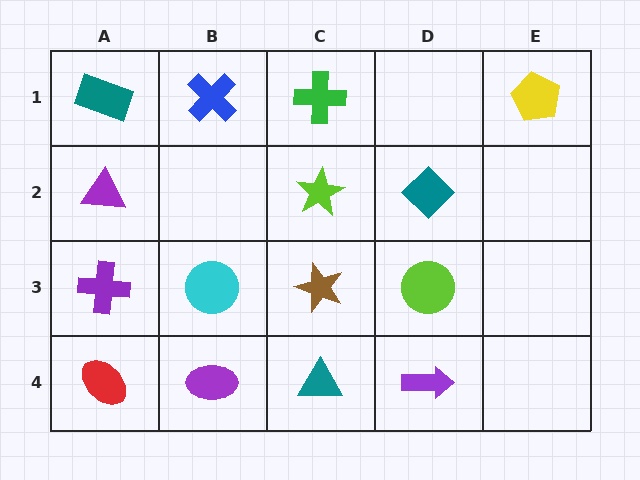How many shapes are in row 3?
4 shapes.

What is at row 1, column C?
A green cross.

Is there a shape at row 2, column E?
No, that cell is empty.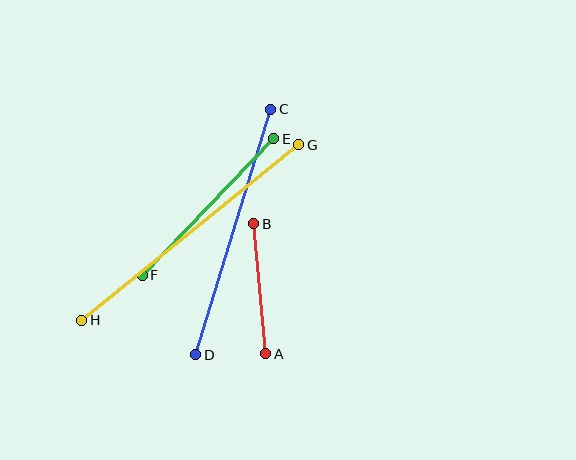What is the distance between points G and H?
The distance is approximately 279 pixels.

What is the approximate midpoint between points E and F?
The midpoint is at approximately (208, 207) pixels.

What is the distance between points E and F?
The distance is approximately 190 pixels.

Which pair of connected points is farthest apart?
Points G and H are farthest apart.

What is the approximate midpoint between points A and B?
The midpoint is at approximately (260, 289) pixels.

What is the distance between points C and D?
The distance is approximately 257 pixels.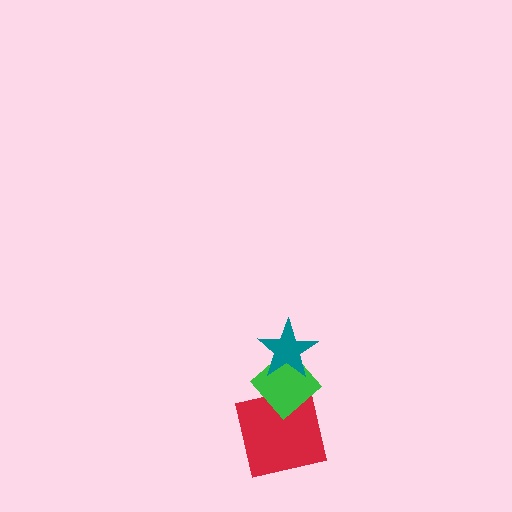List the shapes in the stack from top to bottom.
From top to bottom: the teal star, the green diamond, the red square.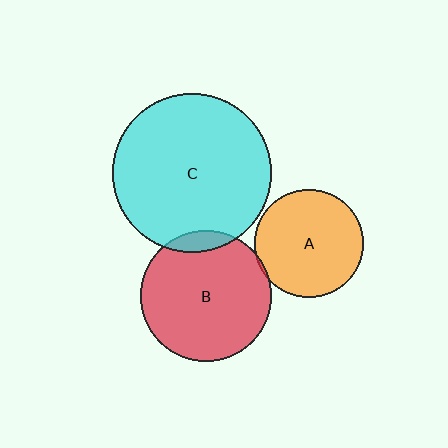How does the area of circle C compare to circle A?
Approximately 2.2 times.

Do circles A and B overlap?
Yes.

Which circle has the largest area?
Circle C (cyan).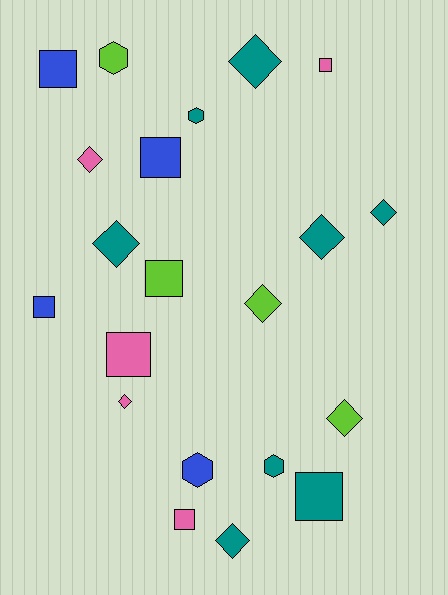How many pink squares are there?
There are 3 pink squares.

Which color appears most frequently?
Teal, with 8 objects.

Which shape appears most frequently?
Diamond, with 9 objects.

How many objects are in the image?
There are 21 objects.